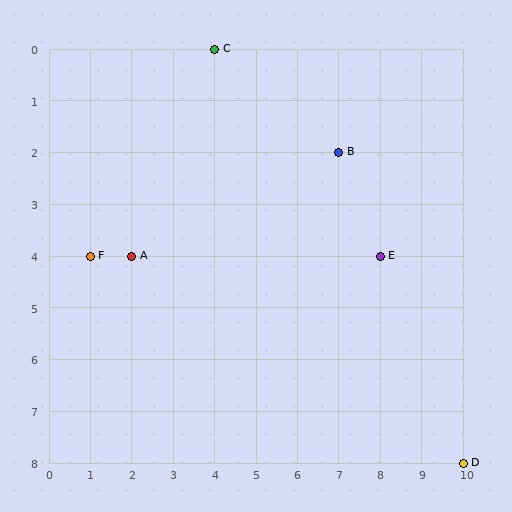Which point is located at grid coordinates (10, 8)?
Point D is at (10, 8).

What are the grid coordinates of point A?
Point A is at grid coordinates (2, 4).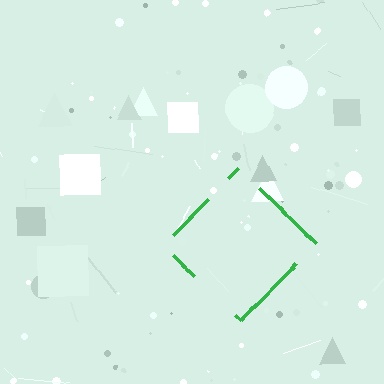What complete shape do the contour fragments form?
The contour fragments form a diamond.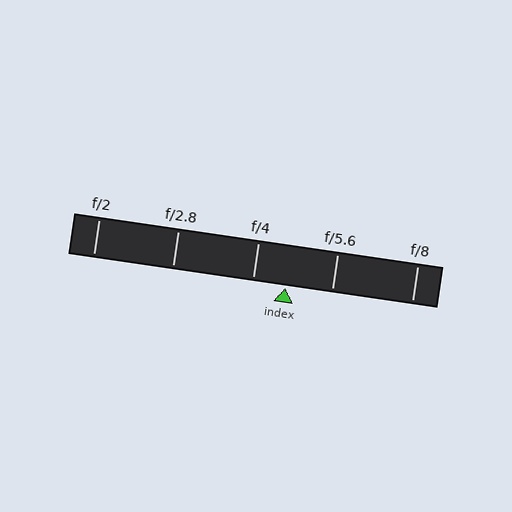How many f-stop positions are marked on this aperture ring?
There are 5 f-stop positions marked.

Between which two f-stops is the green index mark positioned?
The index mark is between f/4 and f/5.6.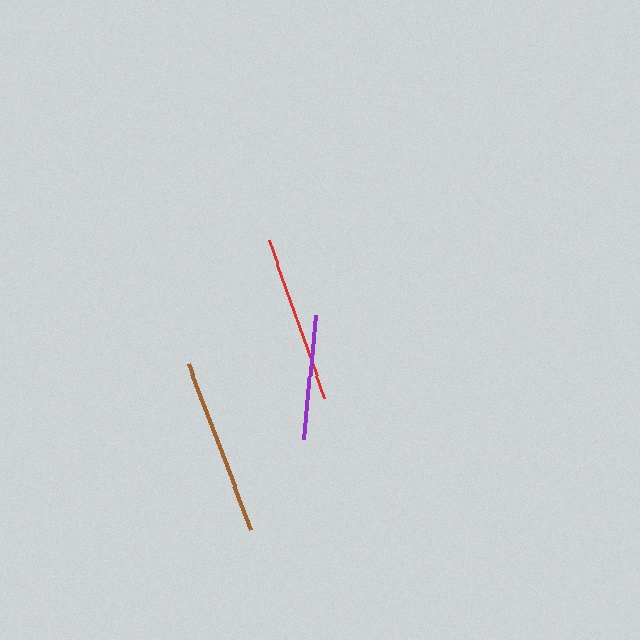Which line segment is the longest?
The brown line is the longest at approximately 178 pixels.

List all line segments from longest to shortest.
From longest to shortest: brown, red, purple.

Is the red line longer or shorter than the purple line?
The red line is longer than the purple line.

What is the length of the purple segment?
The purple segment is approximately 124 pixels long.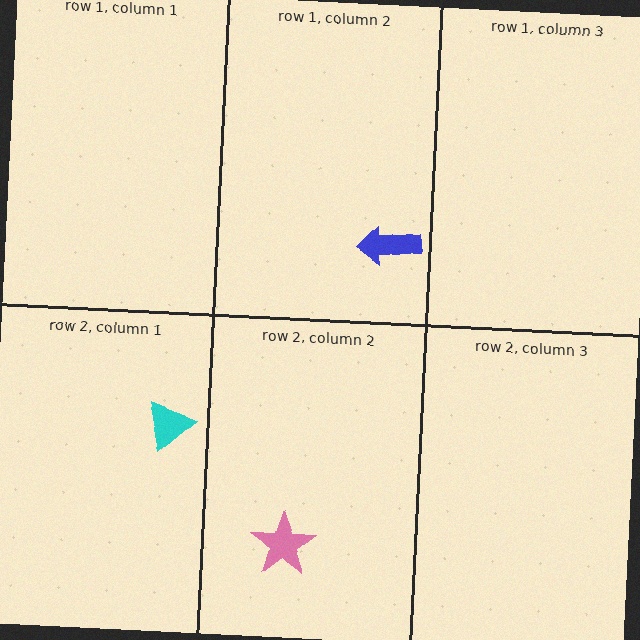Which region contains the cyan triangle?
The row 2, column 1 region.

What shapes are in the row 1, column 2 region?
The blue arrow.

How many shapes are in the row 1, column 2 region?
1.